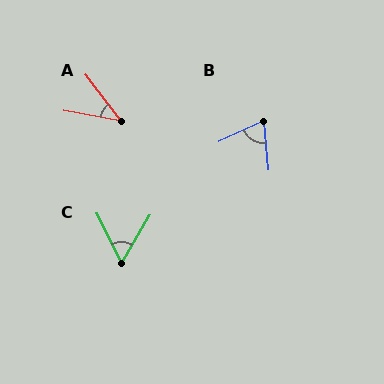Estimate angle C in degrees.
Approximately 57 degrees.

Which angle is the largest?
B, at approximately 71 degrees.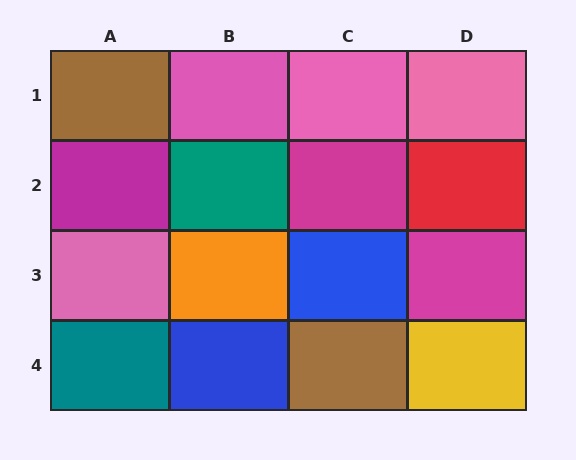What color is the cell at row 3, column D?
Magenta.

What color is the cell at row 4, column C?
Brown.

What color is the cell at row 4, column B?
Blue.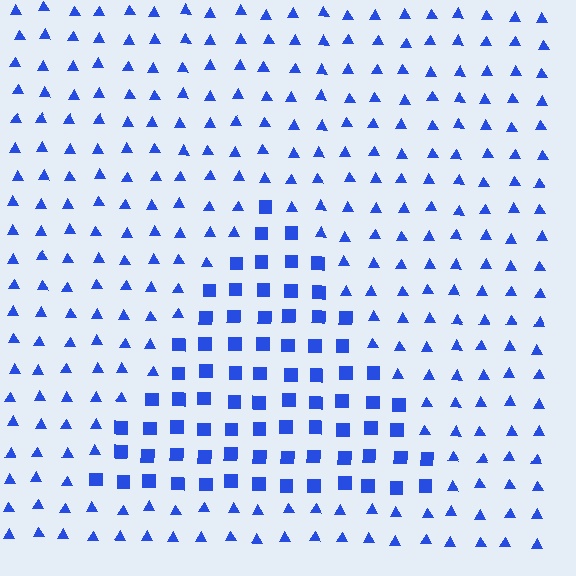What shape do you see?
I see a triangle.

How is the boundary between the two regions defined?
The boundary is defined by a change in element shape: squares inside vs. triangles outside. All elements share the same color and spacing.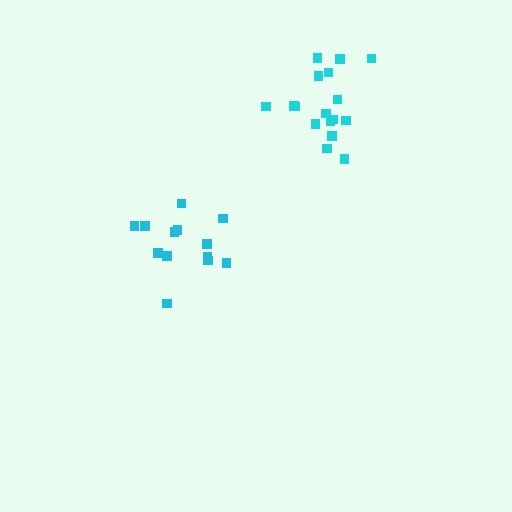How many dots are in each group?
Group 1: 13 dots, Group 2: 17 dots (30 total).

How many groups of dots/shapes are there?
There are 2 groups.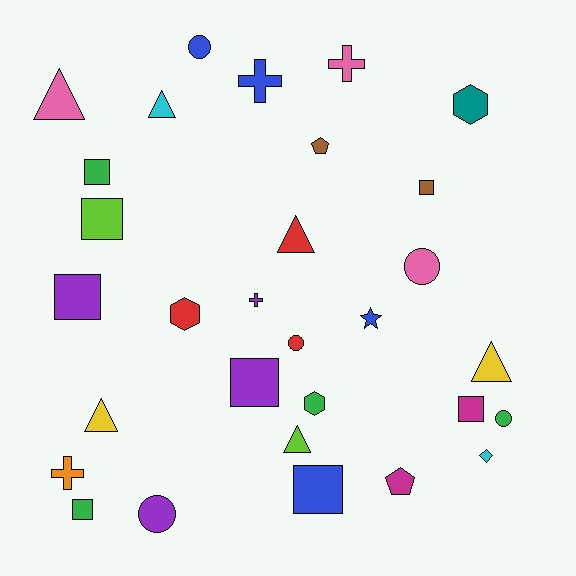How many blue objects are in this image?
There are 4 blue objects.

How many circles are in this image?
There are 5 circles.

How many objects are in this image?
There are 30 objects.